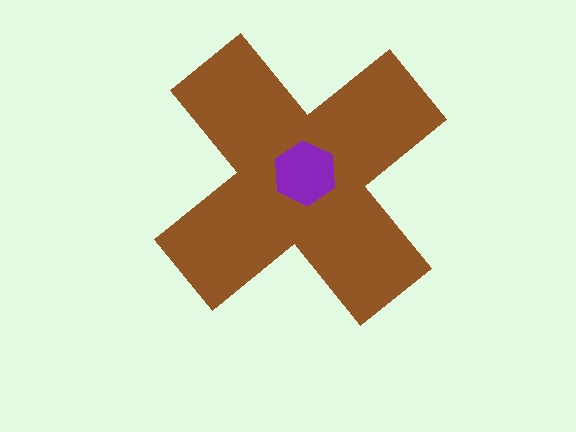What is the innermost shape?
The purple hexagon.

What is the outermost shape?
The brown cross.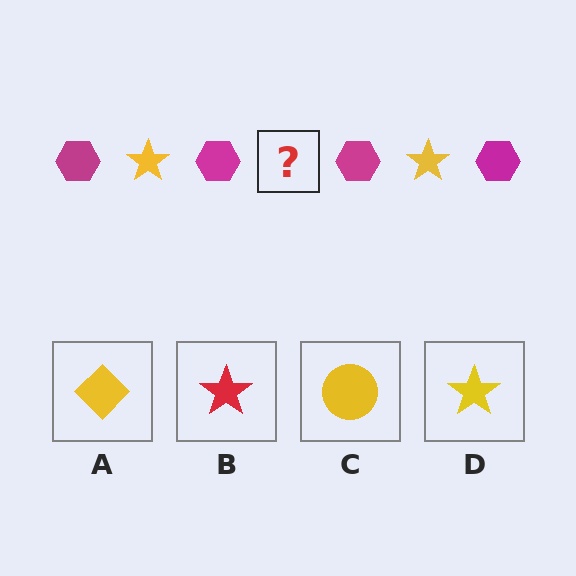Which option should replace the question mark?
Option D.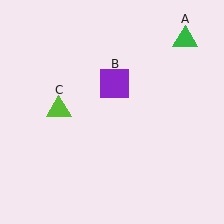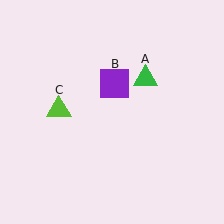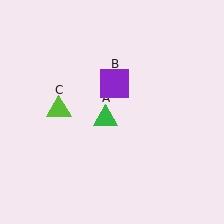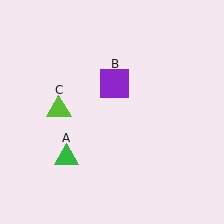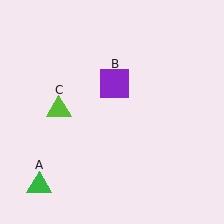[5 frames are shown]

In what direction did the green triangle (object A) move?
The green triangle (object A) moved down and to the left.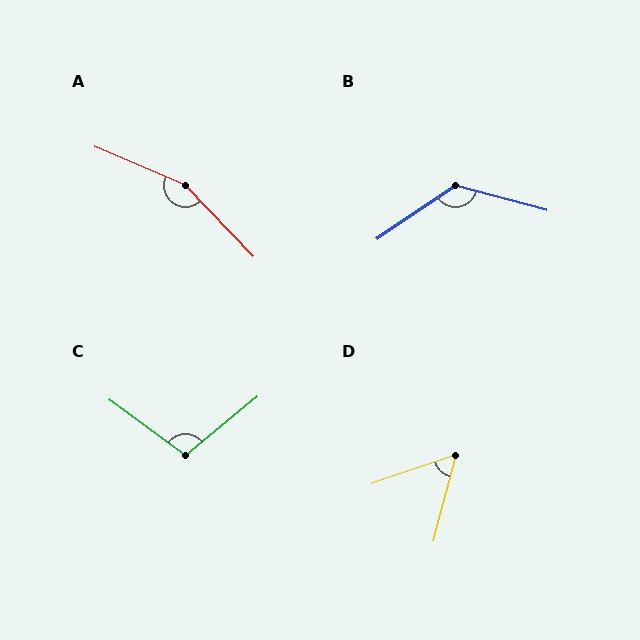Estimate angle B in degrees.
Approximately 131 degrees.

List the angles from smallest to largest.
D (56°), C (105°), B (131°), A (157°).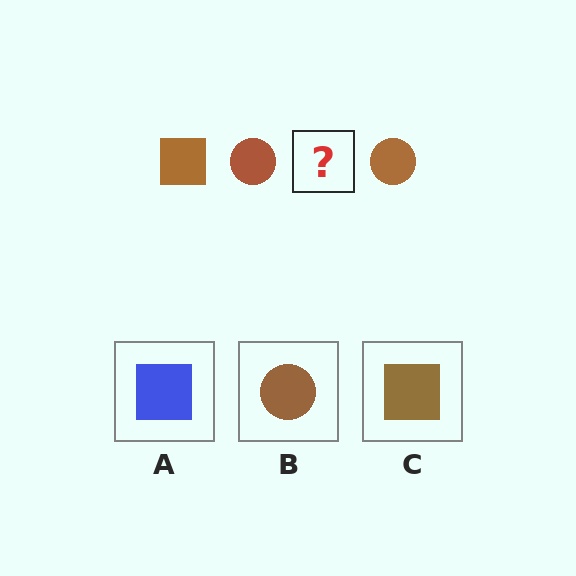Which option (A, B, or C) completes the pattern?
C.